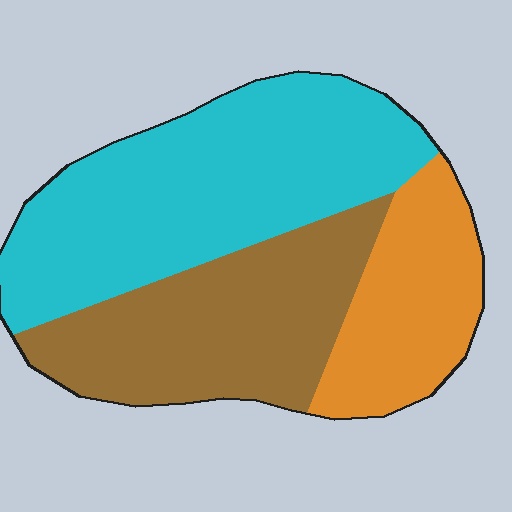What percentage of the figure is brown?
Brown covers roughly 35% of the figure.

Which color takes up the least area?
Orange, at roughly 20%.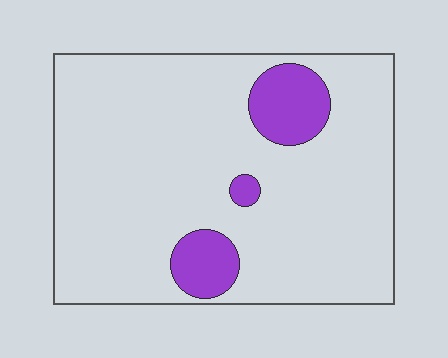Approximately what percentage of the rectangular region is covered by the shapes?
Approximately 10%.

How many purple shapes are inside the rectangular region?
3.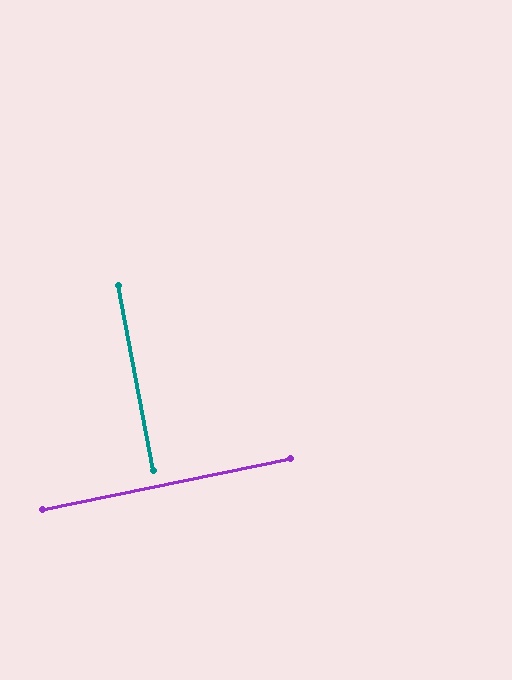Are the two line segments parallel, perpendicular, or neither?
Perpendicular — they meet at approximately 89°.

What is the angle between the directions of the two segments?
Approximately 89 degrees.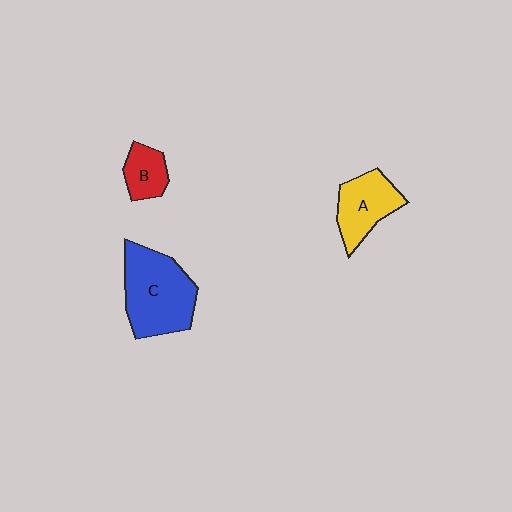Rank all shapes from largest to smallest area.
From largest to smallest: C (blue), A (yellow), B (red).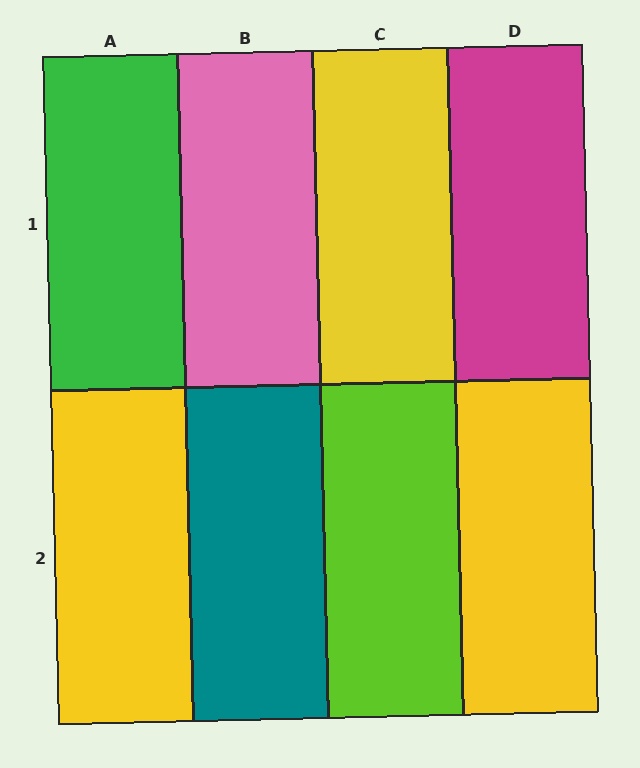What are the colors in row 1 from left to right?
Green, pink, yellow, magenta.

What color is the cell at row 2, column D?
Yellow.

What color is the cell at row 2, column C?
Lime.